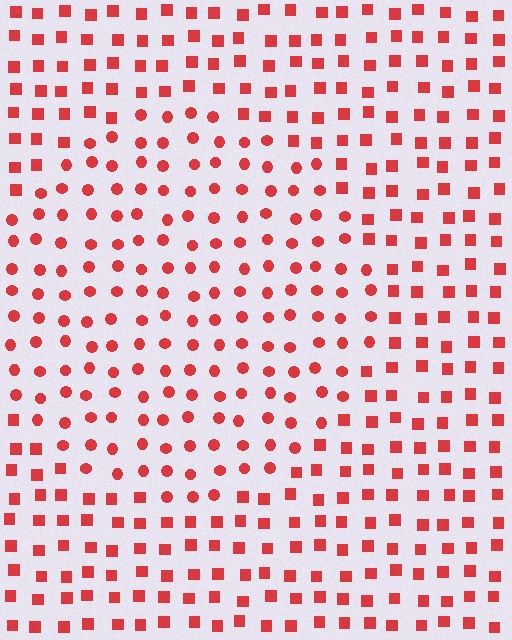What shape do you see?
I see a circle.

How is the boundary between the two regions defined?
The boundary is defined by a change in element shape: circles inside vs. squares outside. All elements share the same color and spacing.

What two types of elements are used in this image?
The image uses circles inside the circle region and squares outside it.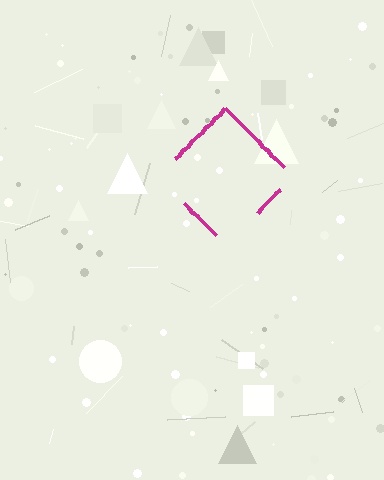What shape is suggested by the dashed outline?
The dashed outline suggests a diamond.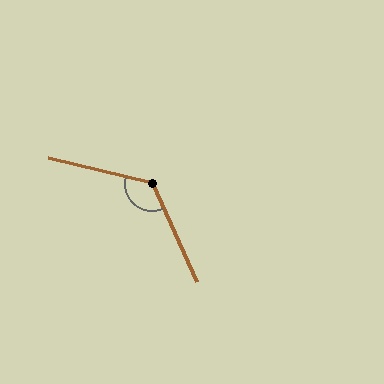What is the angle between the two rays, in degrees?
Approximately 128 degrees.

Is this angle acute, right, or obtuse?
It is obtuse.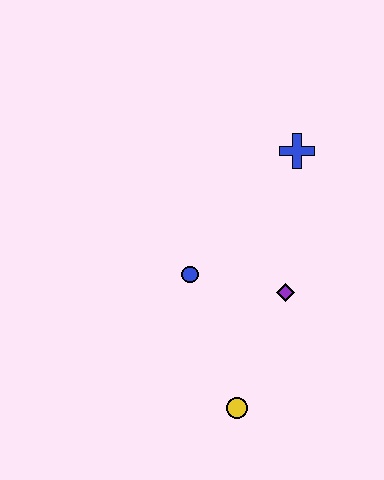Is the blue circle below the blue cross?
Yes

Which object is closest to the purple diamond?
The blue circle is closest to the purple diamond.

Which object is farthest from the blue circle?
The blue cross is farthest from the blue circle.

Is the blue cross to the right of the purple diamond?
Yes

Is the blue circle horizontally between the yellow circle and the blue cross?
No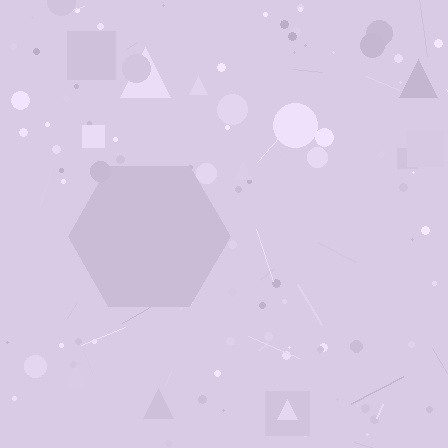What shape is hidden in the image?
A hexagon is hidden in the image.